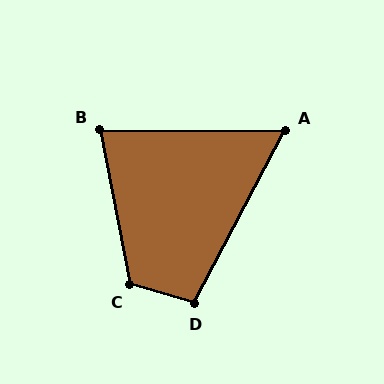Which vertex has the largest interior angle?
C, at approximately 118 degrees.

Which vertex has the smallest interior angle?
A, at approximately 62 degrees.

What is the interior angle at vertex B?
Approximately 79 degrees (acute).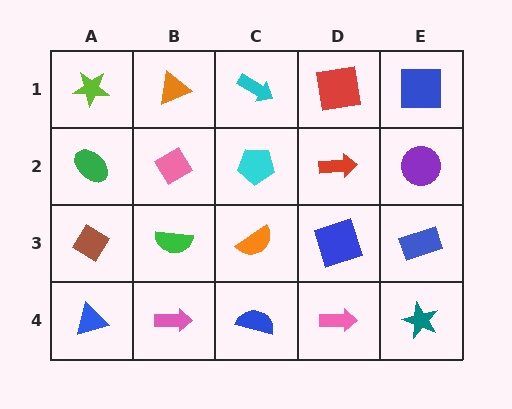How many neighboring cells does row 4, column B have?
3.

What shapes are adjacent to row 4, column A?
A brown diamond (row 3, column A), a pink arrow (row 4, column B).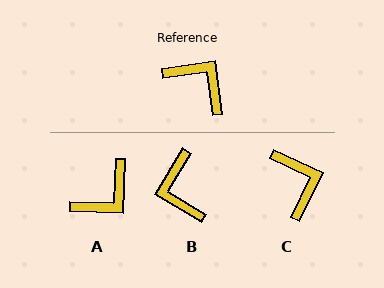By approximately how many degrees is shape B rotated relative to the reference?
Approximately 140 degrees counter-clockwise.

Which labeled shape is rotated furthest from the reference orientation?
B, about 140 degrees away.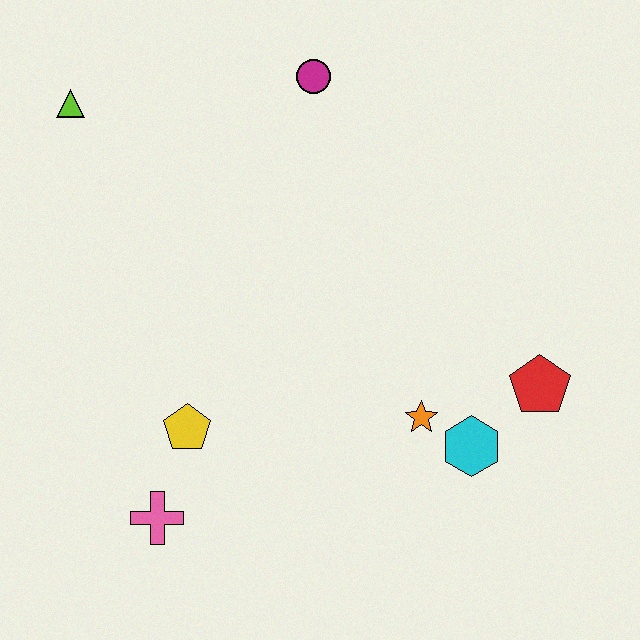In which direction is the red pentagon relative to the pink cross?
The red pentagon is to the right of the pink cross.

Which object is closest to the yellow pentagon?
The pink cross is closest to the yellow pentagon.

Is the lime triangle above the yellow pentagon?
Yes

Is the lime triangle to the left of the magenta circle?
Yes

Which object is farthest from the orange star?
The lime triangle is farthest from the orange star.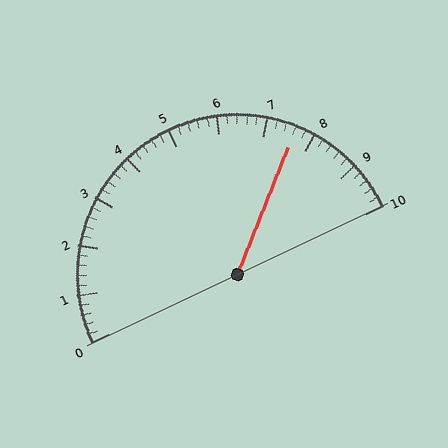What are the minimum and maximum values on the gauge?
The gauge ranges from 0 to 10.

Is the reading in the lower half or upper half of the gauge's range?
The reading is in the upper half of the range (0 to 10).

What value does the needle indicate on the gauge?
The needle indicates approximately 7.6.